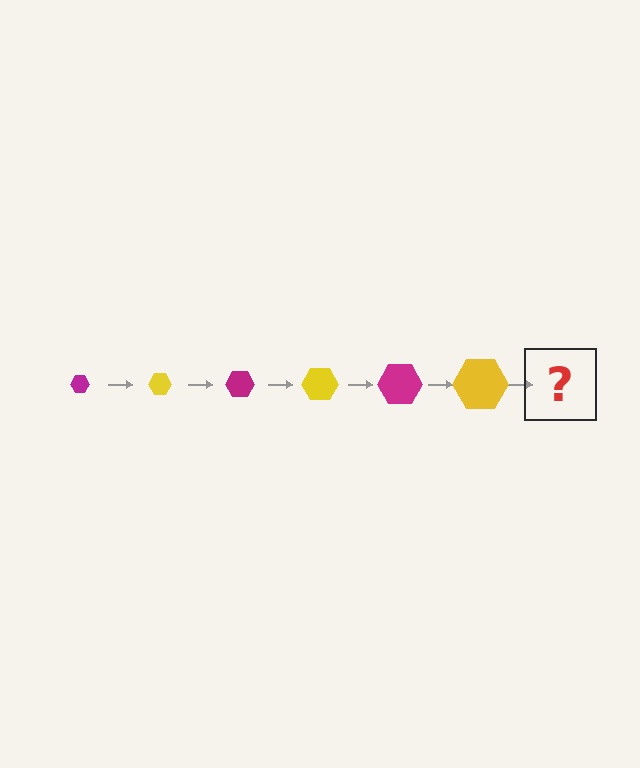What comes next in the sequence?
The next element should be a magenta hexagon, larger than the previous one.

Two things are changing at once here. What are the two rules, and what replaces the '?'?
The two rules are that the hexagon grows larger each step and the color cycles through magenta and yellow. The '?' should be a magenta hexagon, larger than the previous one.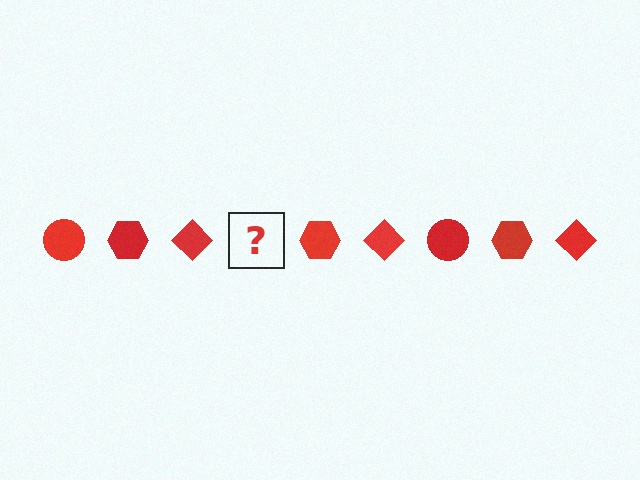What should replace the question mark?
The question mark should be replaced with a red circle.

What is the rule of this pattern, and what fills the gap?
The rule is that the pattern cycles through circle, hexagon, diamond shapes in red. The gap should be filled with a red circle.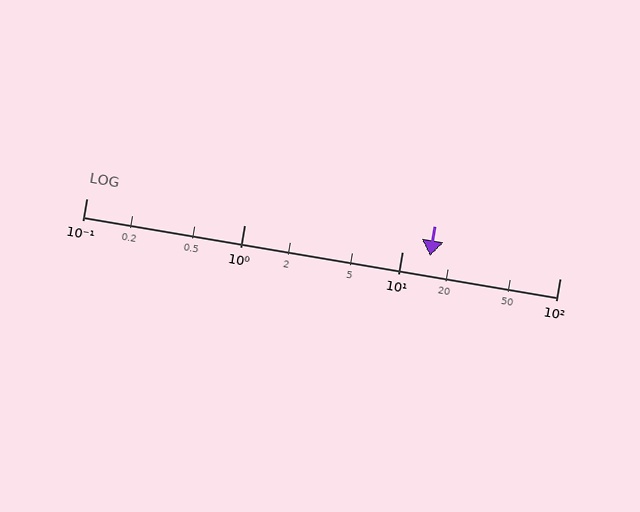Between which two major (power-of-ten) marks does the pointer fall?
The pointer is between 10 and 100.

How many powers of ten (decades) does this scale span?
The scale spans 3 decades, from 0.1 to 100.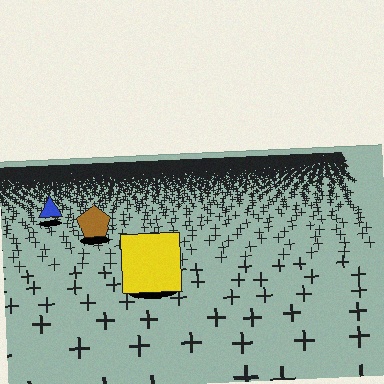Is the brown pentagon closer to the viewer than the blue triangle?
Yes. The brown pentagon is closer — you can tell from the texture gradient: the ground texture is coarser near it.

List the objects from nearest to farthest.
From nearest to farthest: the yellow square, the brown pentagon, the blue triangle.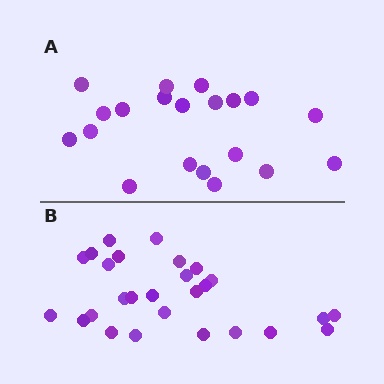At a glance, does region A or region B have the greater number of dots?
Region B (the bottom region) has more dots.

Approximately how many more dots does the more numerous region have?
Region B has roughly 8 or so more dots than region A.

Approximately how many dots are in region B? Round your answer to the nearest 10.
About 30 dots. (The exact count is 27, which rounds to 30.)